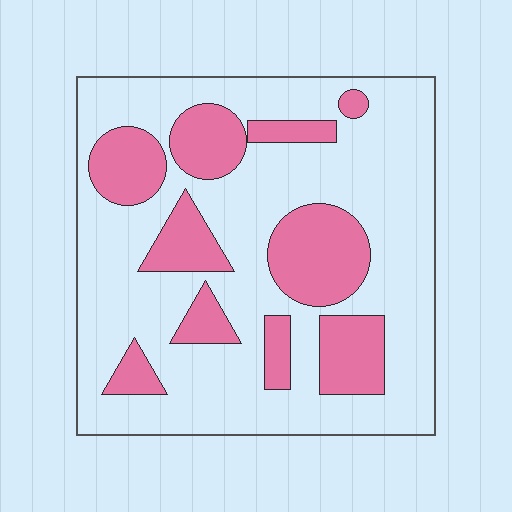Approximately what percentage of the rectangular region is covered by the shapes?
Approximately 30%.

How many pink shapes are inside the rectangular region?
10.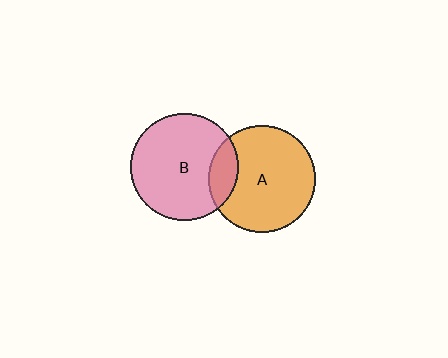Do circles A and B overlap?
Yes.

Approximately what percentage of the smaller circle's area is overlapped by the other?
Approximately 15%.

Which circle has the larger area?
Circle B (pink).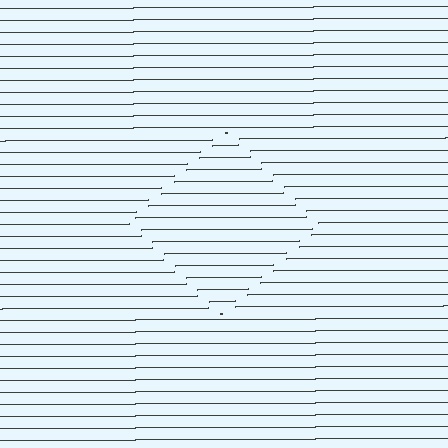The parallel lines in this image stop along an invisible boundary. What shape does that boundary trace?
An illusory square. The interior of the shape contains the same grating, shifted by half a period — the contour is defined by the phase discontinuity where line-ends from the inner and outer gratings abut.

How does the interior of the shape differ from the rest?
The interior of the shape contains the same grating, shifted by half a period — the contour is defined by the phase discontinuity where line-ends from the inner and outer gratings abut.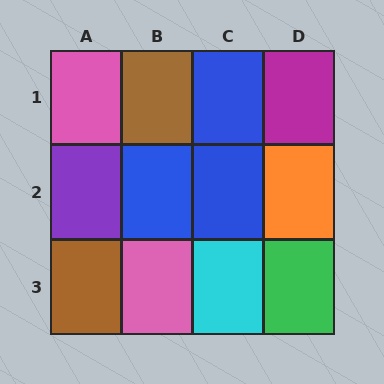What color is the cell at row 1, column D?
Magenta.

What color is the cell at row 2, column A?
Purple.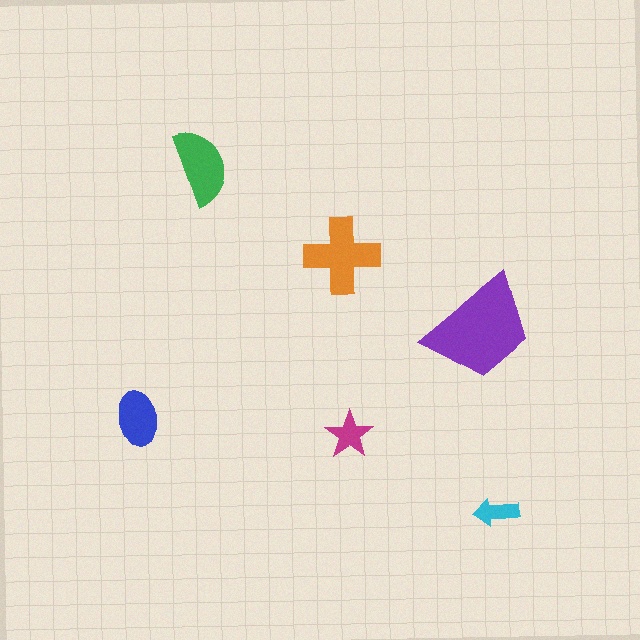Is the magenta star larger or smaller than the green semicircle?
Smaller.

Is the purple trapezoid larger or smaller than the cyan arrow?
Larger.